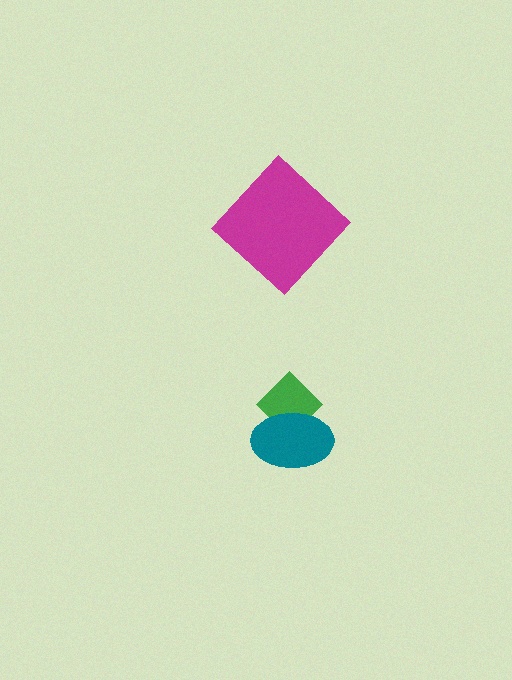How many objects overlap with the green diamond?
1 object overlaps with the green diamond.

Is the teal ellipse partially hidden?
No, no other shape covers it.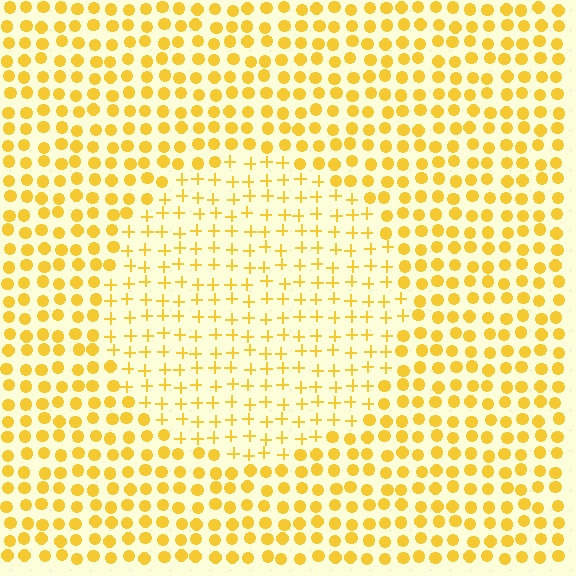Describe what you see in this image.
The image is filled with small yellow elements arranged in a uniform grid. A circle-shaped region contains plus signs, while the surrounding area contains circles. The boundary is defined purely by the change in element shape.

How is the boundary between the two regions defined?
The boundary is defined by a change in element shape: plus signs inside vs. circles outside. All elements share the same color and spacing.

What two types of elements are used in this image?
The image uses plus signs inside the circle region and circles outside it.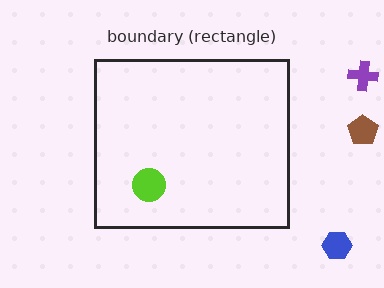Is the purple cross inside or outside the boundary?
Outside.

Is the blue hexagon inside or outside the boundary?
Outside.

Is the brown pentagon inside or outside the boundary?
Outside.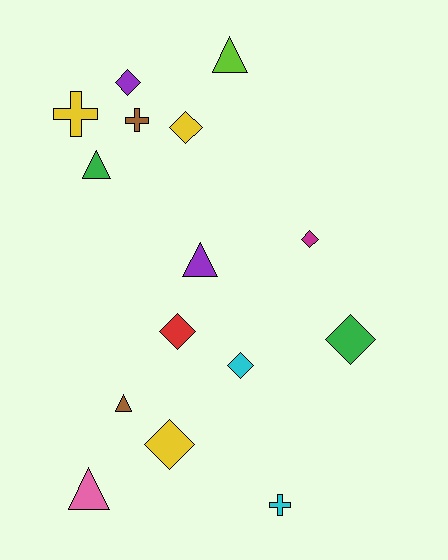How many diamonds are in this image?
There are 7 diamonds.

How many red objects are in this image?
There is 1 red object.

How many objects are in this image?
There are 15 objects.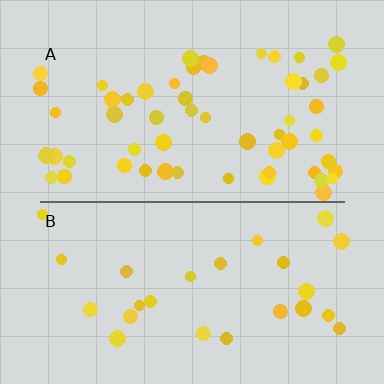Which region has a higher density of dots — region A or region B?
A (the top).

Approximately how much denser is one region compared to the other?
Approximately 2.2× — region A over region B.